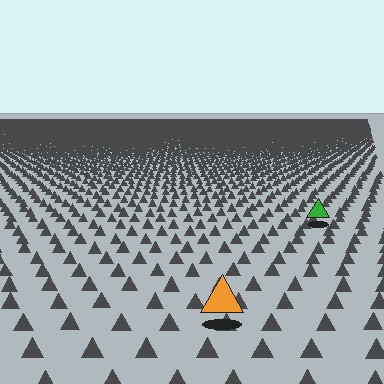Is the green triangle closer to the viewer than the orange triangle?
No. The orange triangle is closer — you can tell from the texture gradient: the ground texture is coarser near it.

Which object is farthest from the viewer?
The green triangle is farthest from the viewer. It appears smaller and the ground texture around it is denser.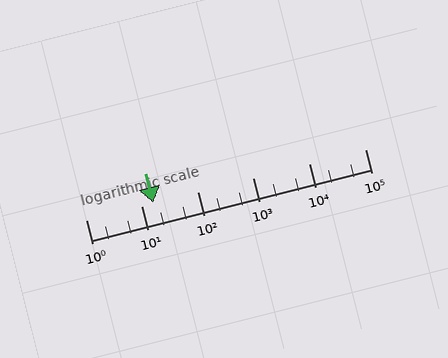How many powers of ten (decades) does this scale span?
The scale spans 5 decades, from 1 to 100000.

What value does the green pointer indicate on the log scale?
The pointer indicates approximately 16.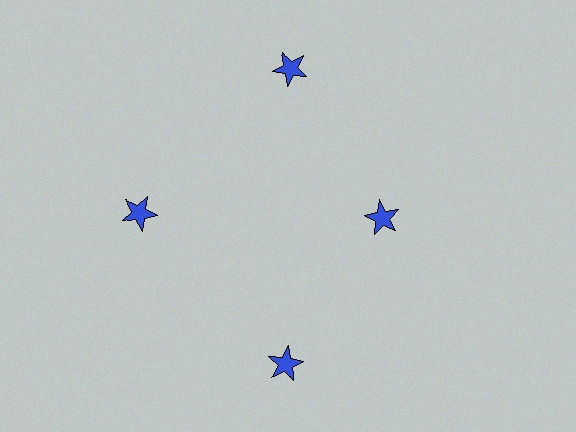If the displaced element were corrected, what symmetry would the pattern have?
It would have 4-fold rotational symmetry — the pattern would map onto itself every 90 degrees.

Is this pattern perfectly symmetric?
No. The 4 blue stars are arranged in a ring, but one element near the 3 o'clock position is pulled inward toward the center, breaking the 4-fold rotational symmetry.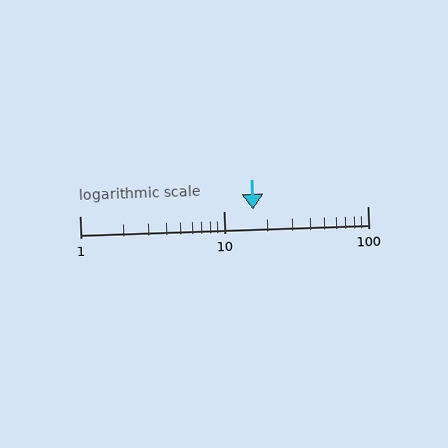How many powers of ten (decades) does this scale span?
The scale spans 2 decades, from 1 to 100.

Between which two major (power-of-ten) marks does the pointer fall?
The pointer is between 10 and 100.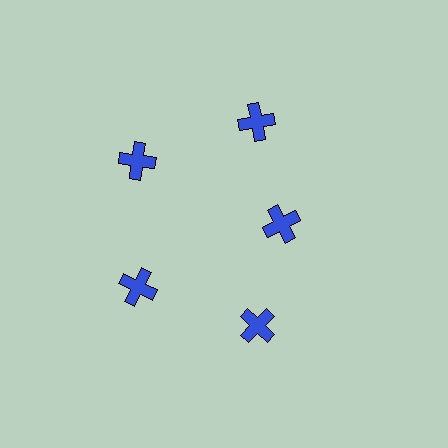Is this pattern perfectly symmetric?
No. The 5 blue crosses are arranged in a ring, but one element near the 3 o'clock position is pulled inward toward the center, breaking the 5-fold rotational symmetry.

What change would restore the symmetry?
The symmetry would be restored by moving it outward, back onto the ring so that all 5 crosses sit at equal angles and equal distance from the center.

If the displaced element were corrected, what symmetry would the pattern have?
It would have 5-fold rotational symmetry — the pattern would map onto itself every 72 degrees.